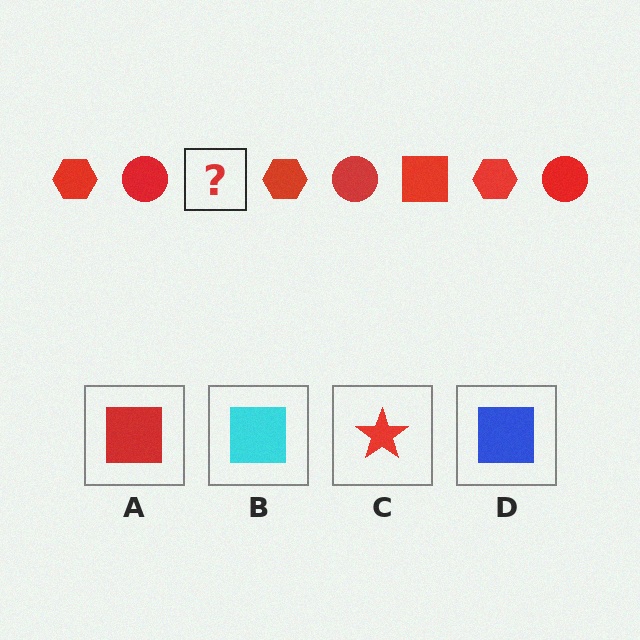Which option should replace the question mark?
Option A.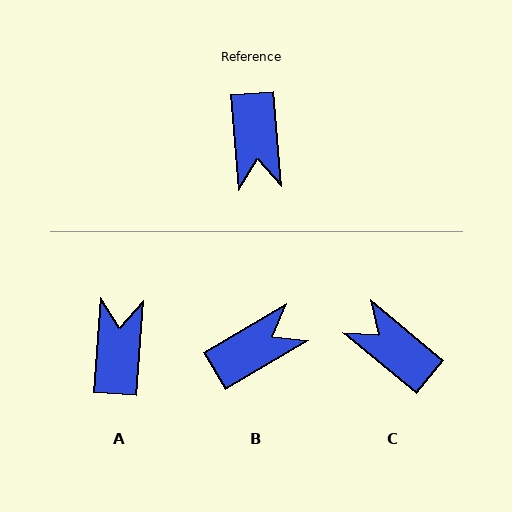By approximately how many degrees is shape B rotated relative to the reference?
Approximately 116 degrees counter-clockwise.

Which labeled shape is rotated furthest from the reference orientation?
A, about 172 degrees away.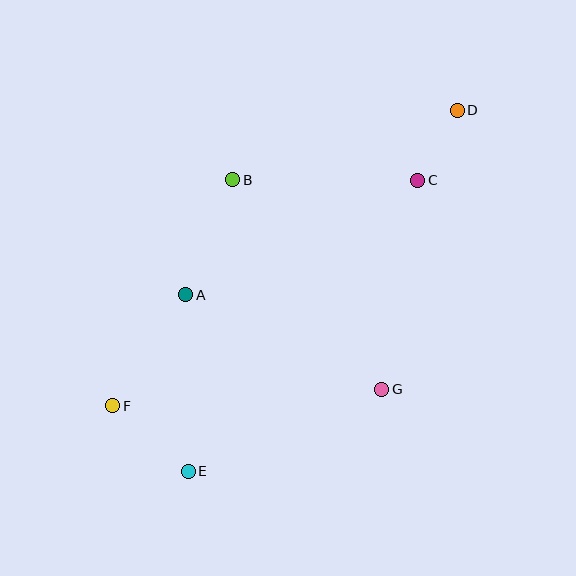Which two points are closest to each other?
Points C and D are closest to each other.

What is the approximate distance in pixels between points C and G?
The distance between C and G is approximately 212 pixels.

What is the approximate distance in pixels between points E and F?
The distance between E and F is approximately 100 pixels.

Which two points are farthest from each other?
Points D and F are farthest from each other.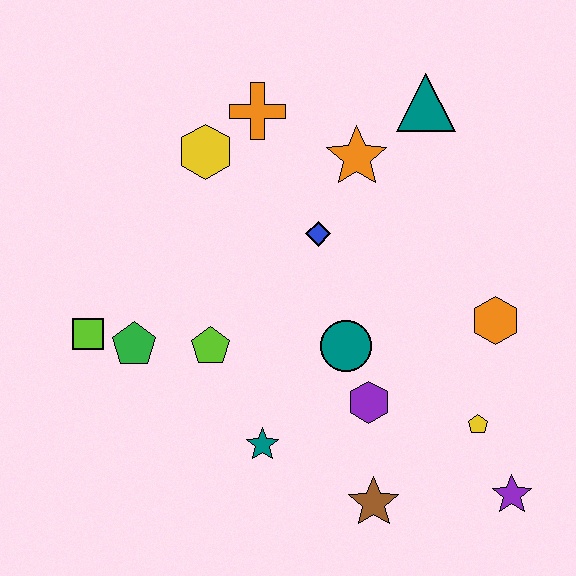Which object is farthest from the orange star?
The purple star is farthest from the orange star.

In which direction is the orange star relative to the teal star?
The orange star is above the teal star.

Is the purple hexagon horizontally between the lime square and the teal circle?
No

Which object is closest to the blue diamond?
The orange star is closest to the blue diamond.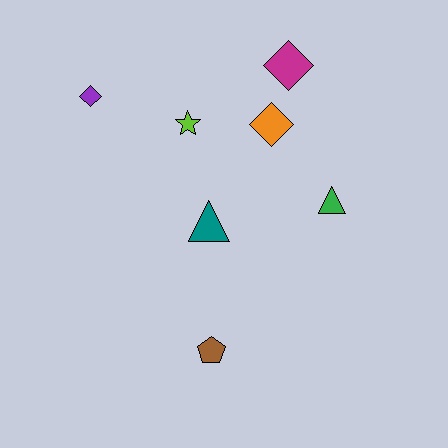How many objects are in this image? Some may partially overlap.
There are 7 objects.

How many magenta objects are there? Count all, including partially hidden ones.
There is 1 magenta object.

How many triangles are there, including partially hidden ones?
There are 2 triangles.